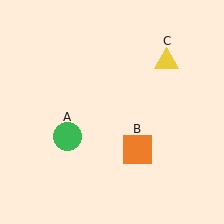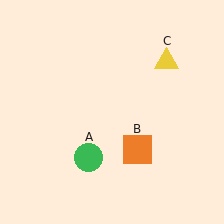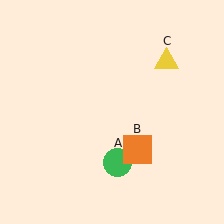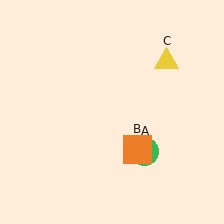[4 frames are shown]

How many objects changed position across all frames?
1 object changed position: green circle (object A).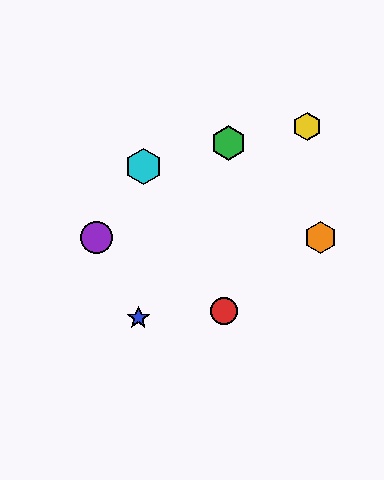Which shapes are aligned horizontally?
The purple circle, the orange hexagon are aligned horizontally.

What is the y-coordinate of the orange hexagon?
The orange hexagon is at y≈238.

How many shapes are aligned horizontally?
2 shapes (the purple circle, the orange hexagon) are aligned horizontally.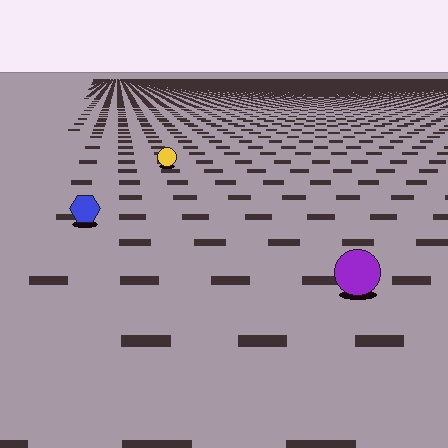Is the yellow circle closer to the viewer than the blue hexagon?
No. The blue hexagon is closer — you can tell from the texture gradient: the ground texture is coarser near it.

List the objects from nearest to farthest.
From nearest to farthest: the purple circle, the blue hexagon, the yellow circle.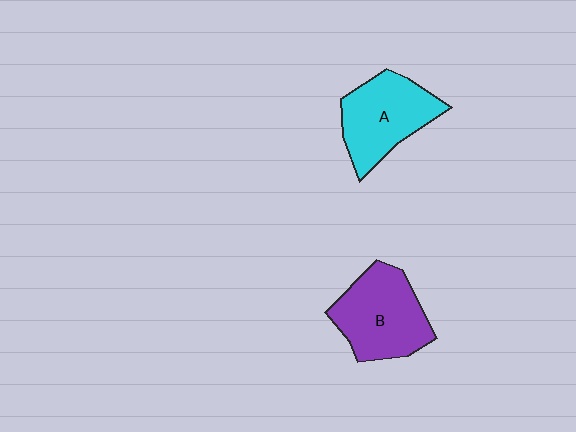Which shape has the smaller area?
Shape A (cyan).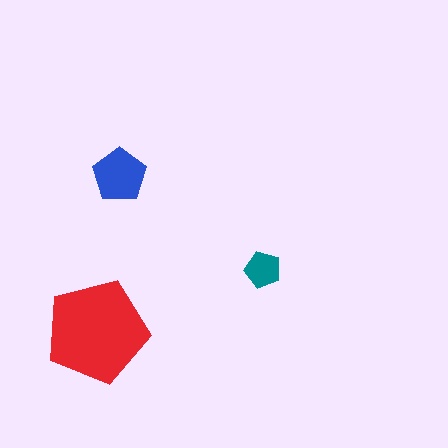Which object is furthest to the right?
The teal pentagon is rightmost.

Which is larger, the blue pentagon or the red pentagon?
The red one.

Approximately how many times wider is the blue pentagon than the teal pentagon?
About 1.5 times wider.